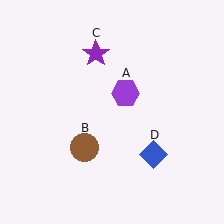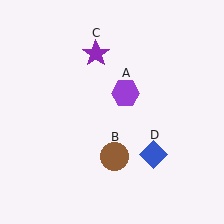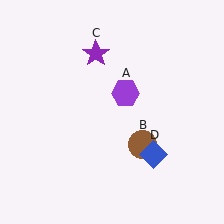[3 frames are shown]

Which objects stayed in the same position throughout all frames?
Purple hexagon (object A) and purple star (object C) and blue diamond (object D) remained stationary.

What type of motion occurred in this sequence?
The brown circle (object B) rotated counterclockwise around the center of the scene.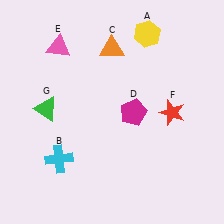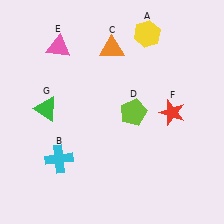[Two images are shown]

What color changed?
The pentagon (D) changed from magenta in Image 1 to lime in Image 2.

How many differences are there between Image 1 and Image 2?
There is 1 difference between the two images.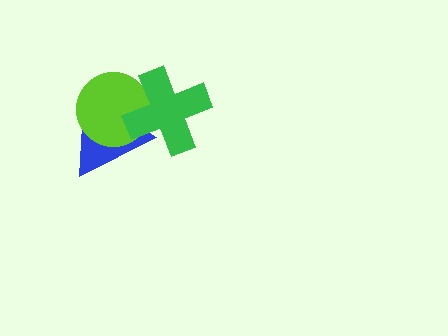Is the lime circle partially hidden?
Yes, it is partially covered by another shape.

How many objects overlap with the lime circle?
2 objects overlap with the lime circle.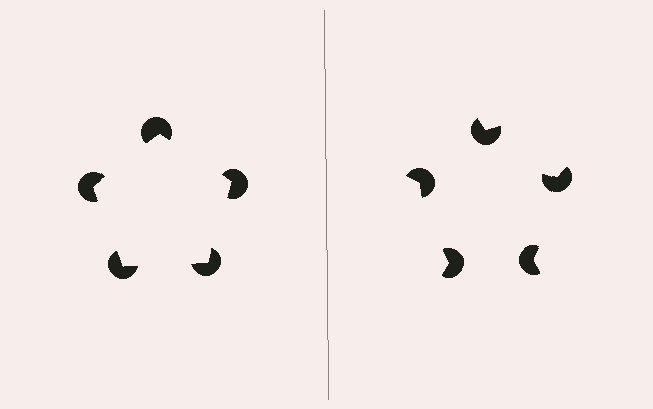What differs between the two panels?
The pac-man discs are positioned identically on both sides; only the wedge orientations differ. On the left they align to a pentagon; on the right they are misaligned.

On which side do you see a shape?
An illusory pentagon appears on the left side. On the right side the wedge cuts are rotated, so no coherent shape forms.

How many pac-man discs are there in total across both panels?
10 — 5 on each side.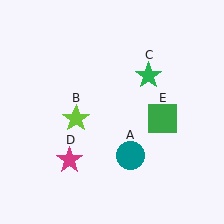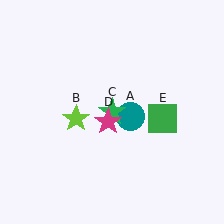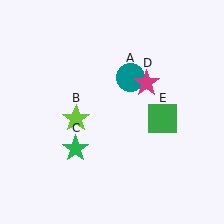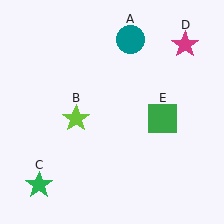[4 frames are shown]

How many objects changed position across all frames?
3 objects changed position: teal circle (object A), green star (object C), magenta star (object D).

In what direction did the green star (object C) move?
The green star (object C) moved down and to the left.